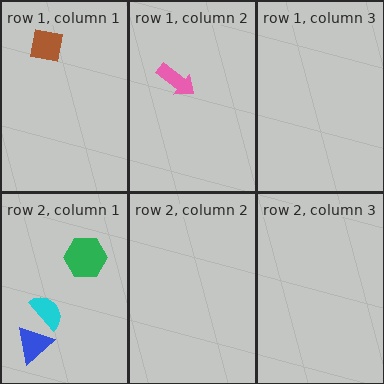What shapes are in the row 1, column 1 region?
The brown square.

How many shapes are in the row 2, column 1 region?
3.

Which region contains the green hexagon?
The row 2, column 1 region.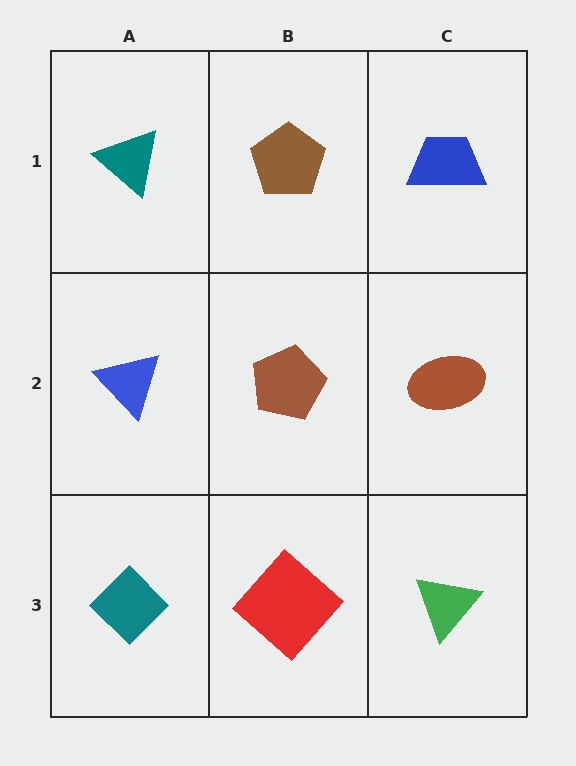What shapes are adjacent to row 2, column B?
A brown pentagon (row 1, column B), a red diamond (row 3, column B), a blue triangle (row 2, column A), a brown ellipse (row 2, column C).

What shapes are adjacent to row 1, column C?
A brown ellipse (row 2, column C), a brown pentagon (row 1, column B).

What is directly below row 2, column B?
A red diamond.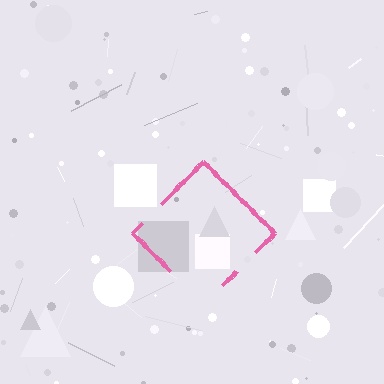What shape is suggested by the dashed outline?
The dashed outline suggests a diamond.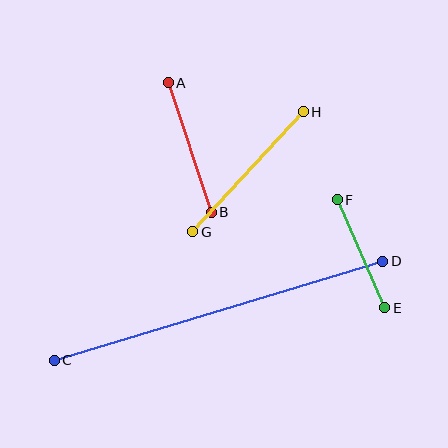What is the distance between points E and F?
The distance is approximately 118 pixels.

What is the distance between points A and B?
The distance is approximately 137 pixels.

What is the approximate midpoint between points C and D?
The midpoint is at approximately (219, 311) pixels.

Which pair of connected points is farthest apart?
Points C and D are farthest apart.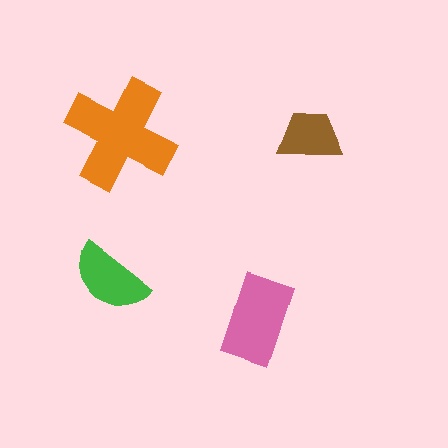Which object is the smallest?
The brown trapezoid.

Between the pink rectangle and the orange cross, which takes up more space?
The orange cross.